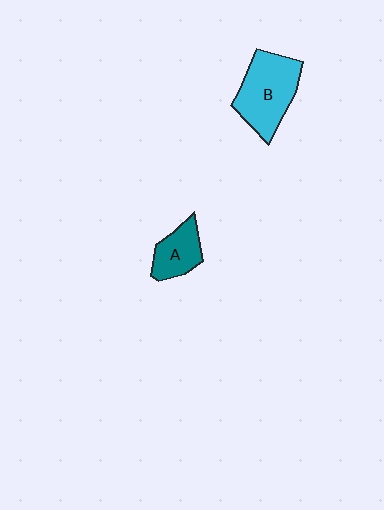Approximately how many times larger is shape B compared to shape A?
Approximately 1.8 times.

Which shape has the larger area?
Shape B (cyan).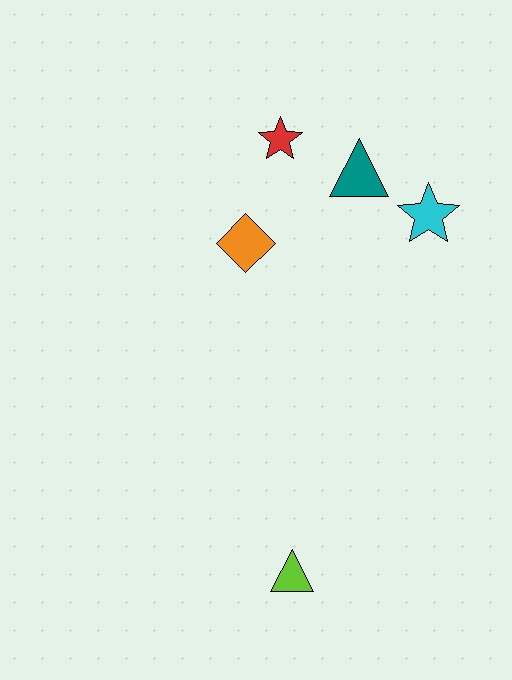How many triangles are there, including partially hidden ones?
There are 2 triangles.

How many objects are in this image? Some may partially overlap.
There are 5 objects.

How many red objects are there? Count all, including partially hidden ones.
There is 1 red object.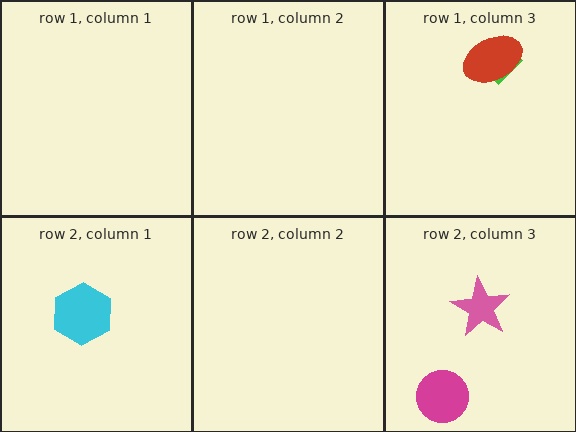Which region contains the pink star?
The row 2, column 3 region.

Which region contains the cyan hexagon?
The row 2, column 1 region.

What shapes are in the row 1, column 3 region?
The green diamond, the red ellipse.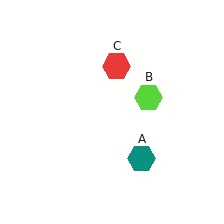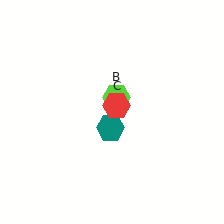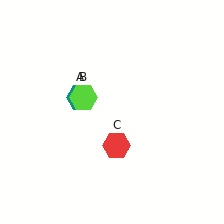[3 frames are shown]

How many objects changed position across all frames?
3 objects changed position: teal hexagon (object A), lime hexagon (object B), red hexagon (object C).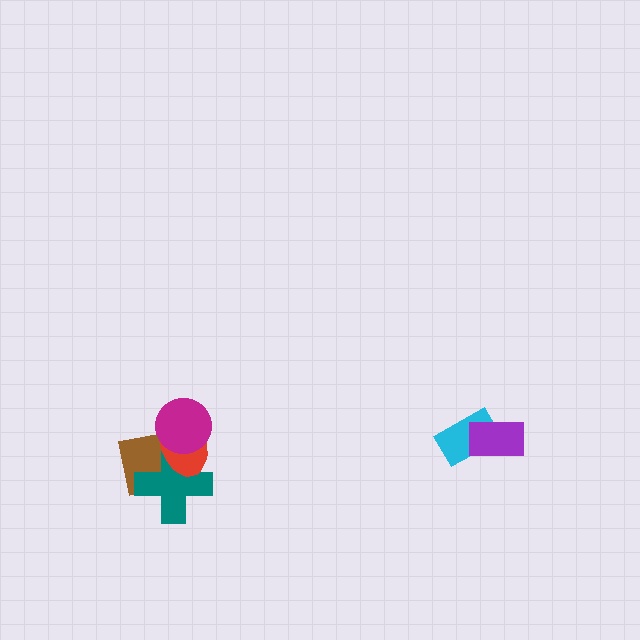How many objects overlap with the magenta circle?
3 objects overlap with the magenta circle.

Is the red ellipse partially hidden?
Yes, it is partially covered by another shape.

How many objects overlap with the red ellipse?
3 objects overlap with the red ellipse.